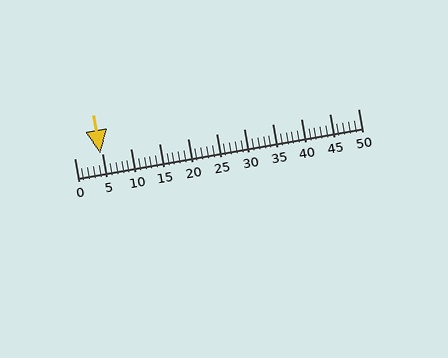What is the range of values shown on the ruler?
The ruler shows values from 0 to 50.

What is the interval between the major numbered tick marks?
The major tick marks are spaced 5 units apart.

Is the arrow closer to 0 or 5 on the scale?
The arrow is closer to 5.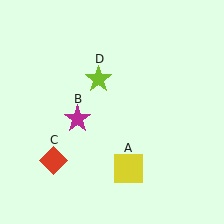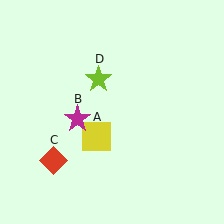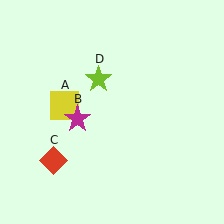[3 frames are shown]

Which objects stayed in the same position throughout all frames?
Magenta star (object B) and red diamond (object C) and lime star (object D) remained stationary.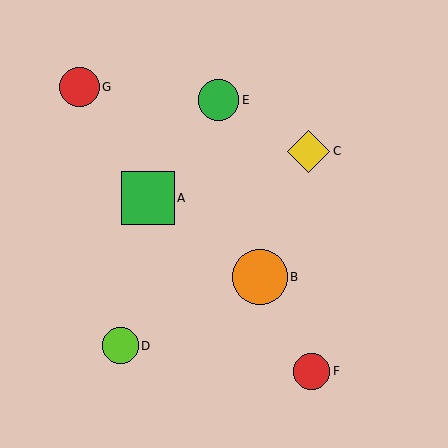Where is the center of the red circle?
The center of the red circle is at (80, 87).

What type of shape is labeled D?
Shape D is a lime circle.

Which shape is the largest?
The orange circle (labeled B) is the largest.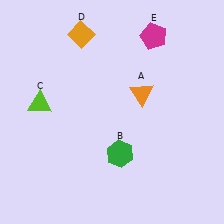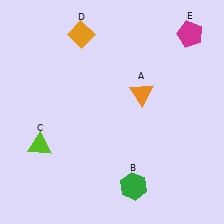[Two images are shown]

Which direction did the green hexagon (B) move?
The green hexagon (B) moved down.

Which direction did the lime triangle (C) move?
The lime triangle (C) moved down.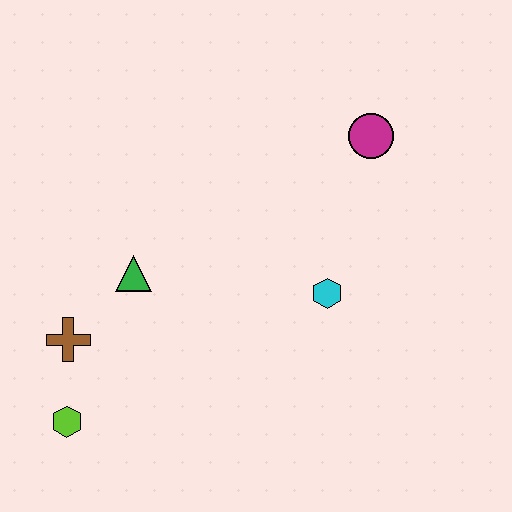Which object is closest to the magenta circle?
The cyan hexagon is closest to the magenta circle.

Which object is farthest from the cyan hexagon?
The lime hexagon is farthest from the cyan hexagon.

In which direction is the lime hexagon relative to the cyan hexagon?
The lime hexagon is to the left of the cyan hexagon.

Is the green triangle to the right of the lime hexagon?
Yes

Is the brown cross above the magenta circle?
No